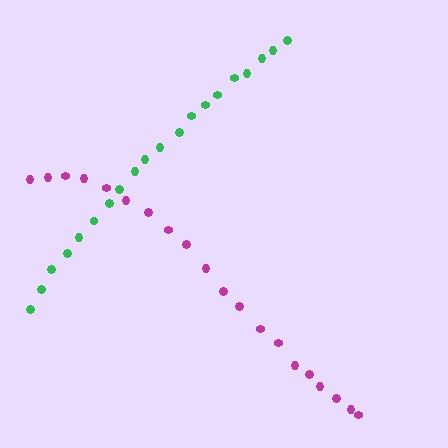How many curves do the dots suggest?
There are 2 distinct paths.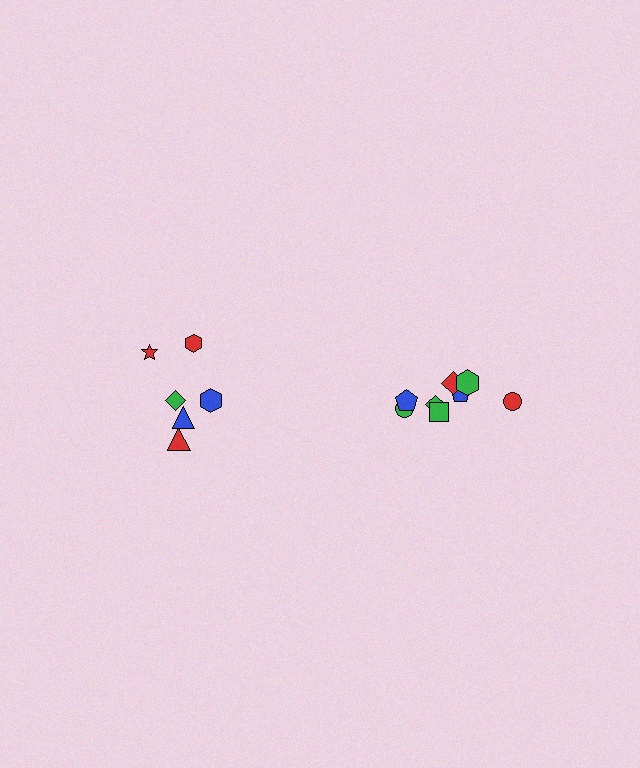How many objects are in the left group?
There are 6 objects.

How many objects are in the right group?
There are 8 objects.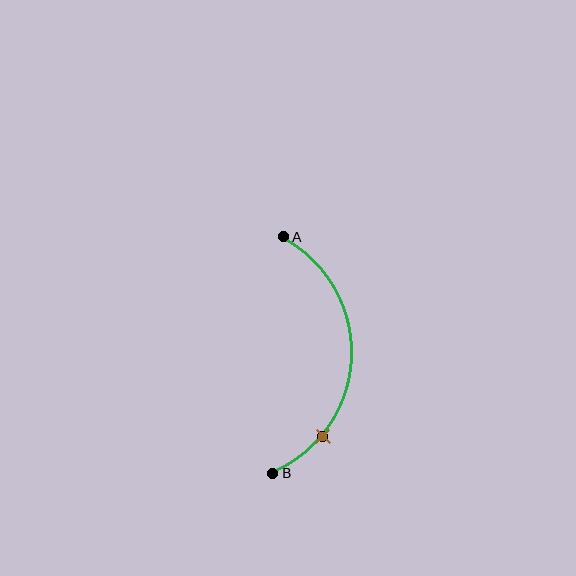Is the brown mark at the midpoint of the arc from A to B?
No. The brown mark lies on the arc but is closer to endpoint B. The arc midpoint would be at the point on the curve equidistant along the arc from both A and B.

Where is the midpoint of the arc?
The arc midpoint is the point on the curve farthest from the straight line joining A and B. It sits to the right of that line.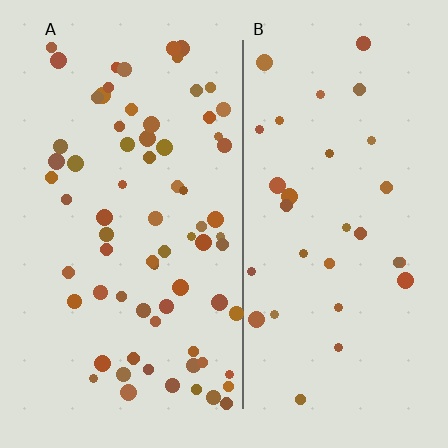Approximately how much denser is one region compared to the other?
Approximately 2.2× — region A over region B.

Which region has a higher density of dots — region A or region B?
A (the left).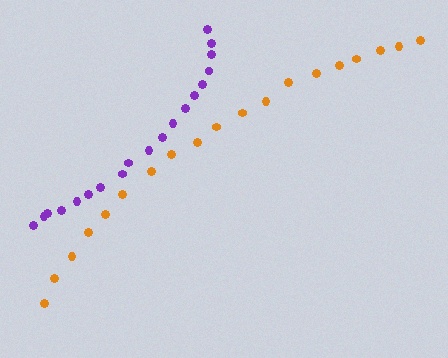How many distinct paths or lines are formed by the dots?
There are 2 distinct paths.